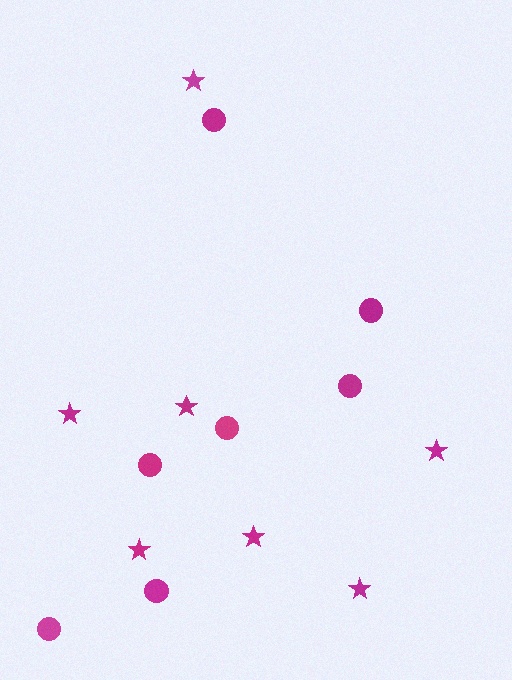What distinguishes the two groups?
There are 2 groups: one group of stars (7) and one group of circles (7).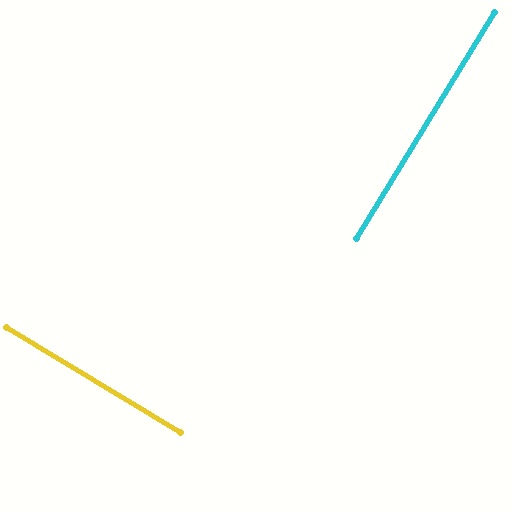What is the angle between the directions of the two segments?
Approximately 90 degrees.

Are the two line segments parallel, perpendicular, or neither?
Perpendicular — they meet at approximately 90°.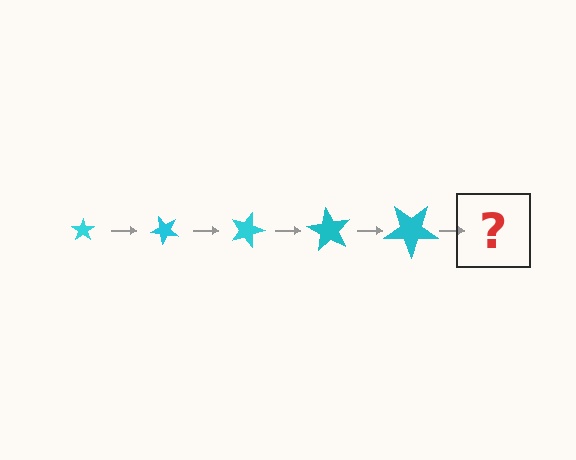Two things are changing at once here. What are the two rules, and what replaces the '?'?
The two rules are that the star grows larger each step and it rotates 45 degrees each step. The '?' should be a star, larger than the previous one and rotated 225 degrees from the start.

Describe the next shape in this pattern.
It should be a star, larger than the previous one and rotated 225 degrees from the start.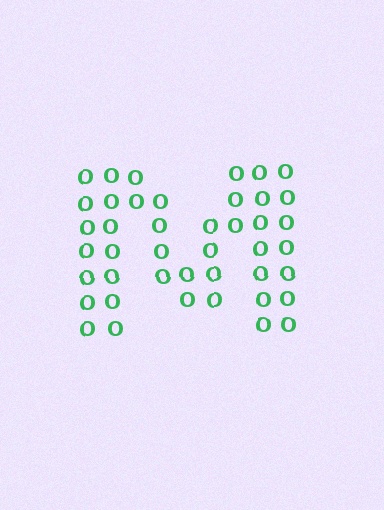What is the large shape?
The large shape is the letter M.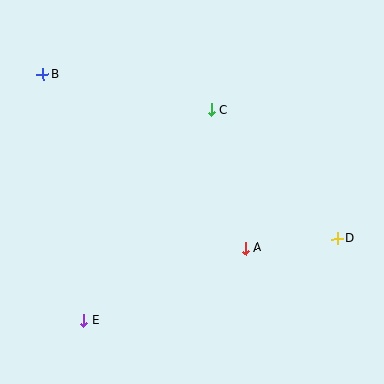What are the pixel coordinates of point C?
Point C is at (211, 110).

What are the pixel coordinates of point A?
Point A is at (246, 248).